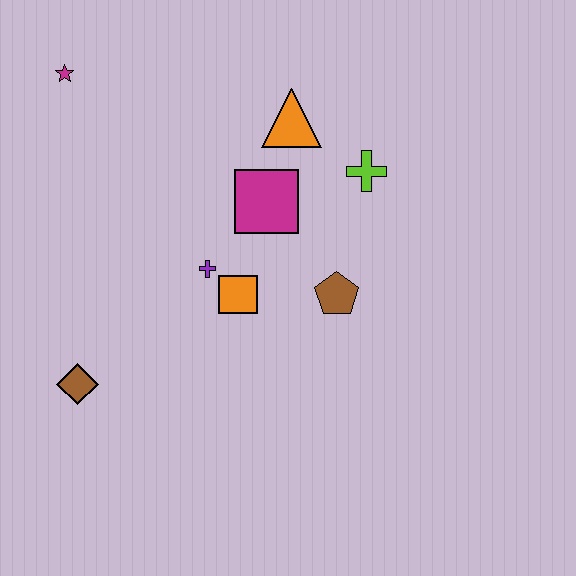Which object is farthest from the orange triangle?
The brown diamond is farthest from the orange triangle.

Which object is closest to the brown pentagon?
The orange square is closest to the brown pentagon.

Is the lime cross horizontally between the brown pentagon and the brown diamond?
No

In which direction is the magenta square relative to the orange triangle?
The magenta square is below the orange triangle.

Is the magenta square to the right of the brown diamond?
Yes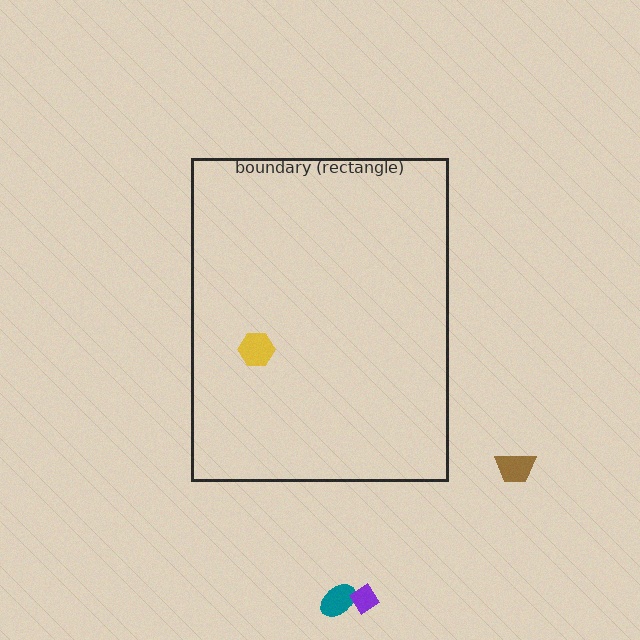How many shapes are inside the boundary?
1 inside, 3 outside.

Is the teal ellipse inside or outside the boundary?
Outside.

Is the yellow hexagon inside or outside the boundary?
Inside.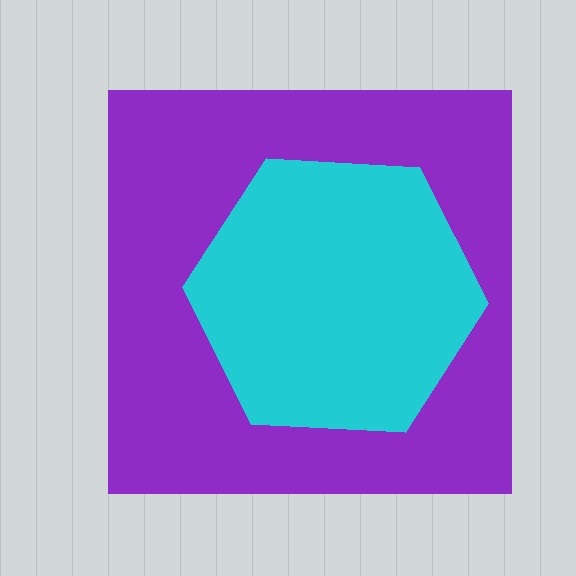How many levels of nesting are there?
2.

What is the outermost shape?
The purple square.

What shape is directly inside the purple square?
The cyan hexagon.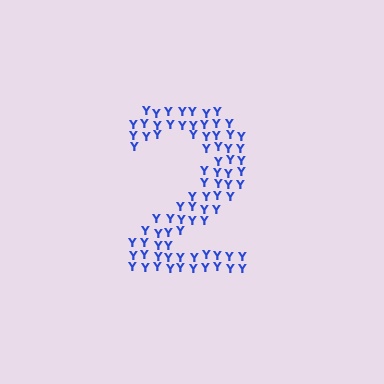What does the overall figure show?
The overall figure shows the digit 2.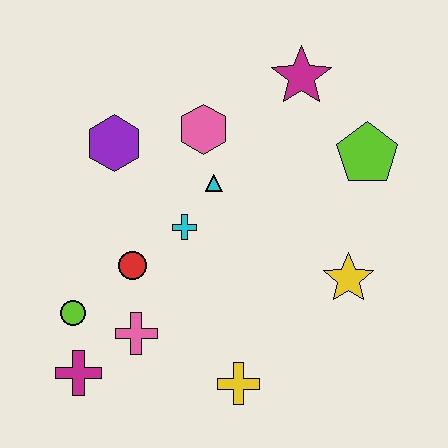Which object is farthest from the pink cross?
The magenta star is farthest from the pink cross.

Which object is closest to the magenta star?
The lime pentagon is closest to the magenta star.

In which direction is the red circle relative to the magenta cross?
The red circle is above the magenta cross.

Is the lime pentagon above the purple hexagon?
No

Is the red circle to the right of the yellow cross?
No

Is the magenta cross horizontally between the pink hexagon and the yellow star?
No